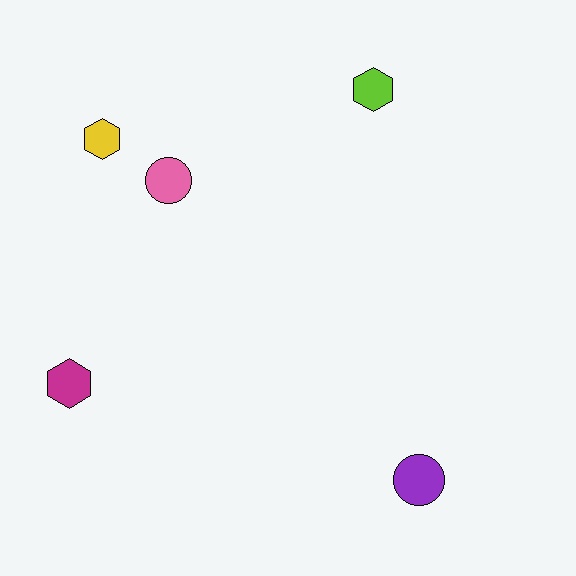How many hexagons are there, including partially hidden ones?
There are 3 hexagons.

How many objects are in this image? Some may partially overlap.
There are 5 objects.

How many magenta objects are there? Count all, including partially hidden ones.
There is 1 magenta object.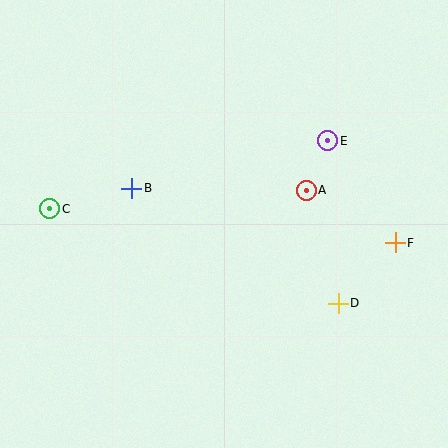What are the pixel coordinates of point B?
Point B is at (132, 188).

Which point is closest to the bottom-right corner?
Point D is closest to the bottom-right corner.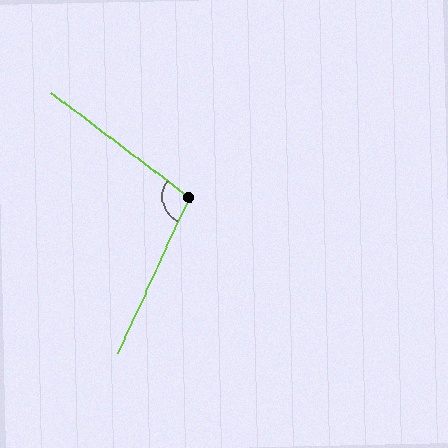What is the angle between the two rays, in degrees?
Approximately 103 degrees.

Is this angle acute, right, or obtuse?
It is obtuse.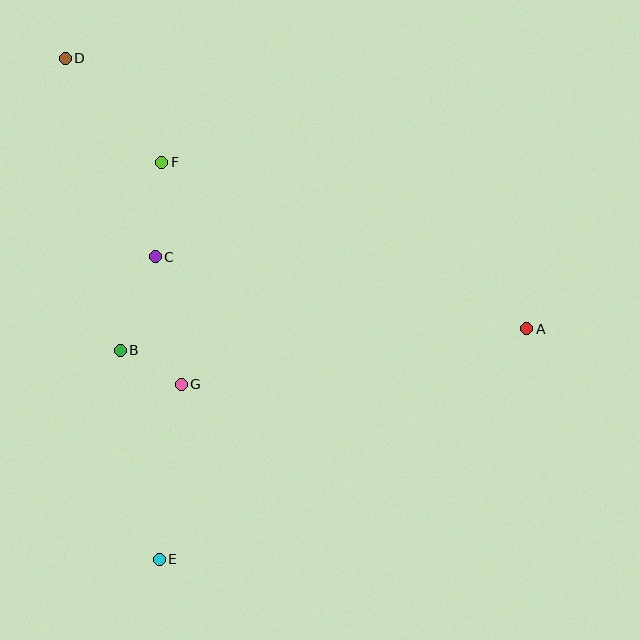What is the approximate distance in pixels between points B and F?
The distance between B and F is approximately 192 pixels.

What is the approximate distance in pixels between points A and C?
The distance between A and C is approximately 378 pixels.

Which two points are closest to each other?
Points B and G are closest to each other.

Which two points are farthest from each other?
Points A and D are farthest from each other.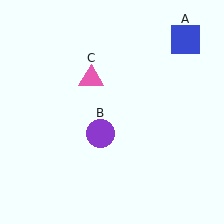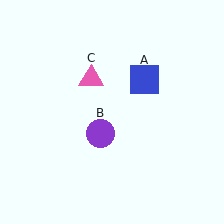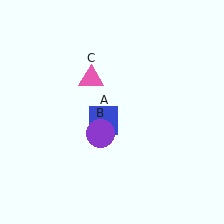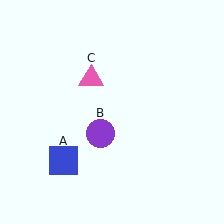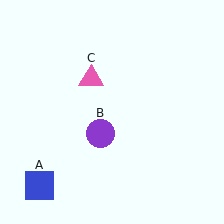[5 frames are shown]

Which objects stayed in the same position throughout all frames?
Purple circle (object B) and pink triangle (object C) remained stationary.